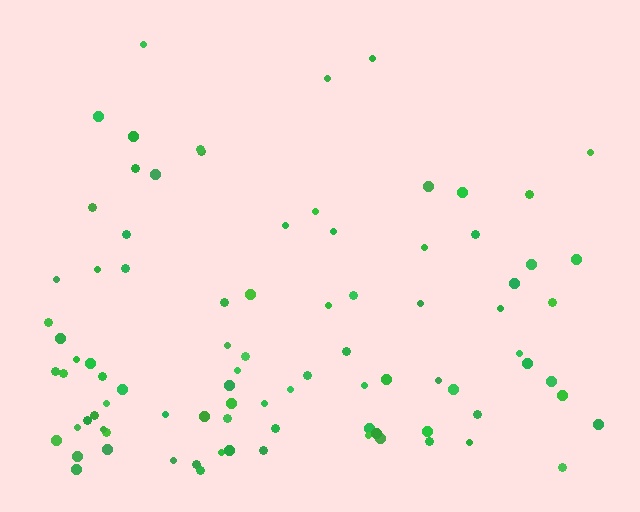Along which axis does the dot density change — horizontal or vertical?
Vertical.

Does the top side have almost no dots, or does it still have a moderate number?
Still a moderate number, just noticeably fewer than the bottom.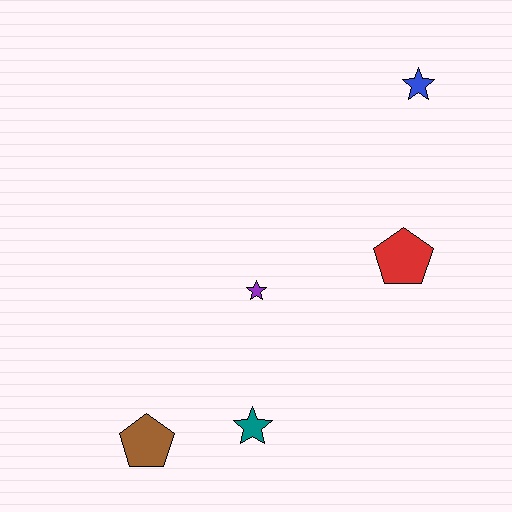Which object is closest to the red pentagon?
The purple star is closest to the red pentagon.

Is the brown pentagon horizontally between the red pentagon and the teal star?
No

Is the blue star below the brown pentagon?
No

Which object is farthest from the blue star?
The brown pentagon is farthest from the blue star.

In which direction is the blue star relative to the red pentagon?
The blue star is above the red pentagon.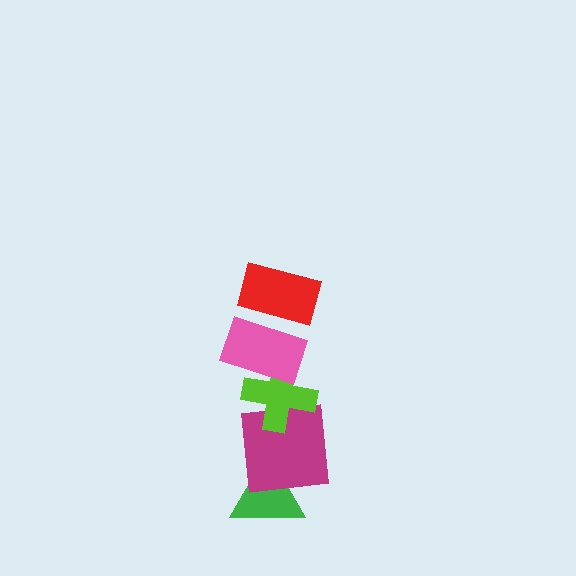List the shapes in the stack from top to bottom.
From top to bottom: the red rectangle, the pink rectangle, the lime cross, the magenta square, the green triangle.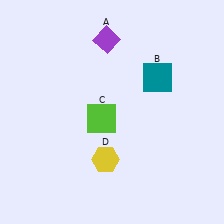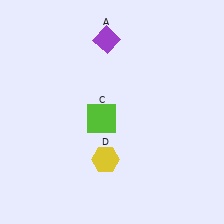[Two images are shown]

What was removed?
The teal square (B) was removed in Image 2.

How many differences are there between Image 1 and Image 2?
There is 1 difference between the two images.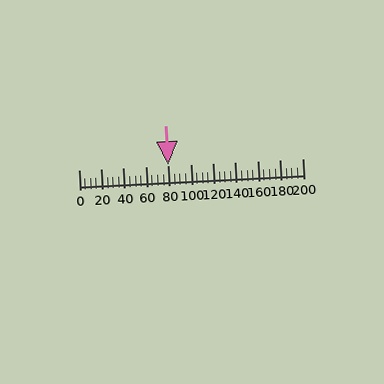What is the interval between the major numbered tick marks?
The major tick marks are spaced 20 units apart.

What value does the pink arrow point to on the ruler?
The pink arrow points to approximately 80.